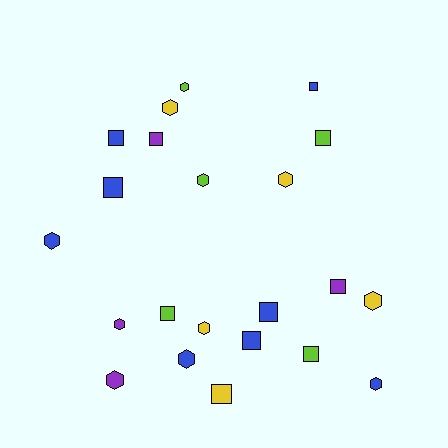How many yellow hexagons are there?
There are 4 yellow hexagons.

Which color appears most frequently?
Blue, with 8 objects.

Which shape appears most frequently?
Square, with 11 objects.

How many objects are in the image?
There are 22 objects.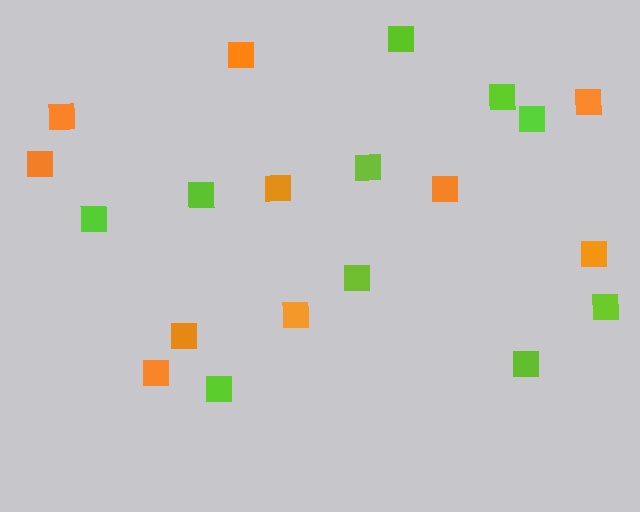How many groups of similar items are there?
There are 2 groups: one group of orange squares (10) and one group of lime squares (10).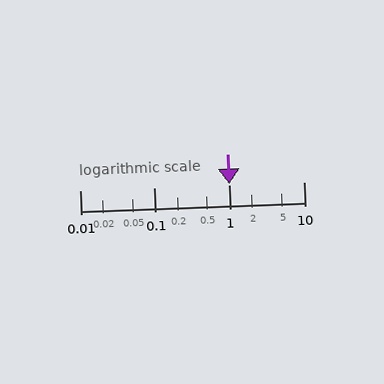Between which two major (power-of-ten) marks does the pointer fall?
The pointer is between 1 and 10.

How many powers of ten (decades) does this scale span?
The scale spans 3 decades, from 0.01 to 10.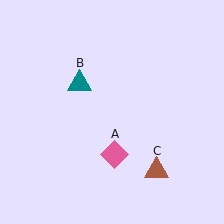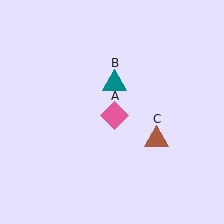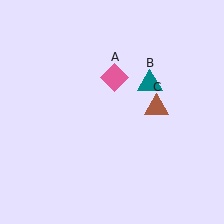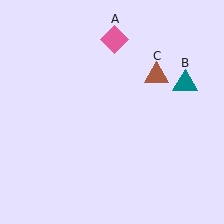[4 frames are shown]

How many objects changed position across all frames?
3 objects changed position: pink diamond (object A), teal triangle (object B), brown triangle (object C).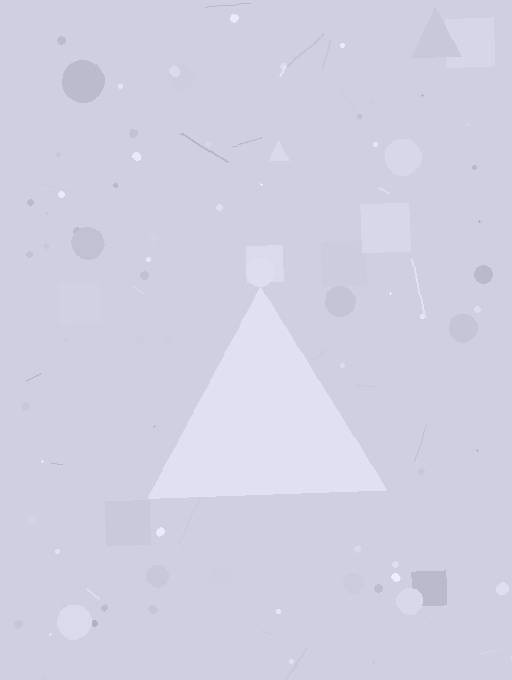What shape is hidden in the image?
A triangle is hidden in the image.